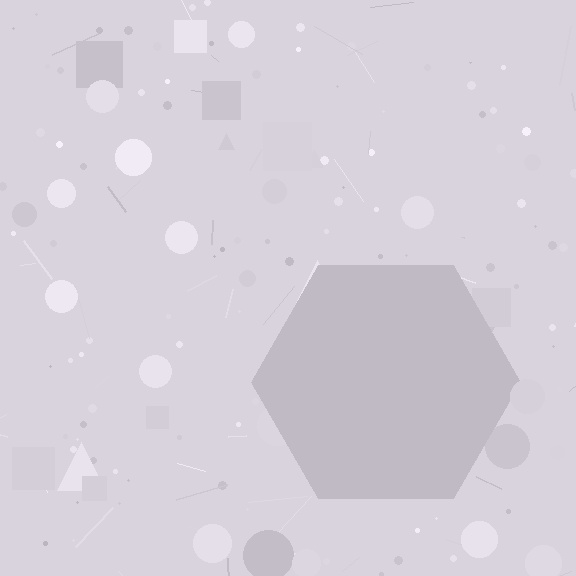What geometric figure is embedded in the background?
A hexagon is embedded in the background.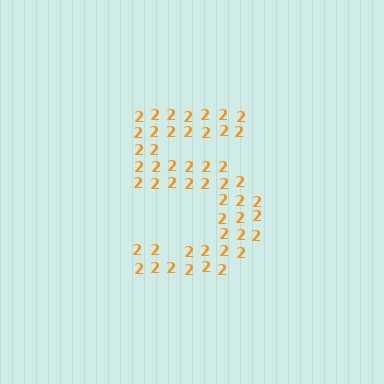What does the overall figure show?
The overall figure shows the digit 5.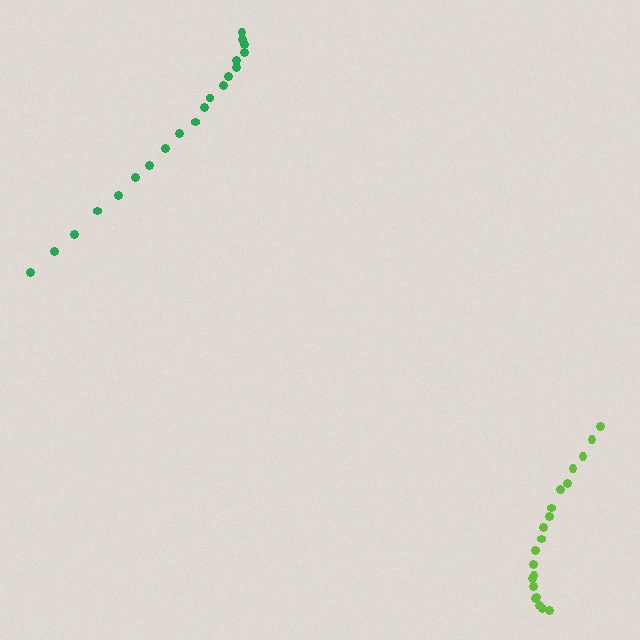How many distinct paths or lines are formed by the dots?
There are 2 distinct paths.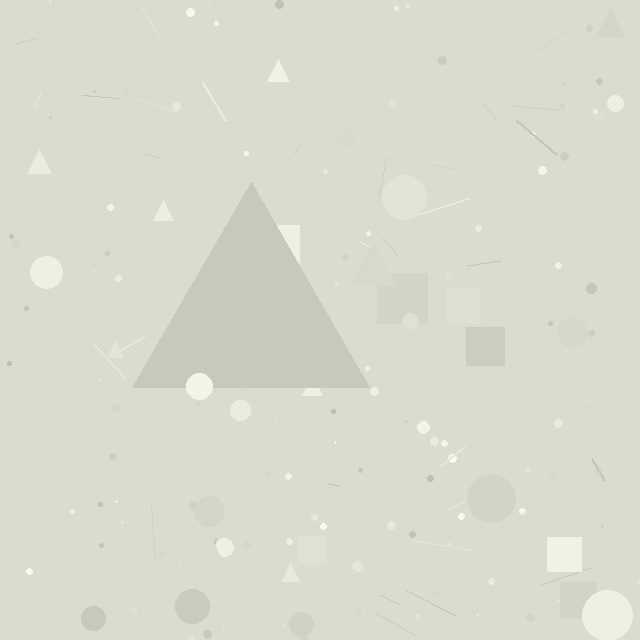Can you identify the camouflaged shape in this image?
The camouflaged shape is a triangle.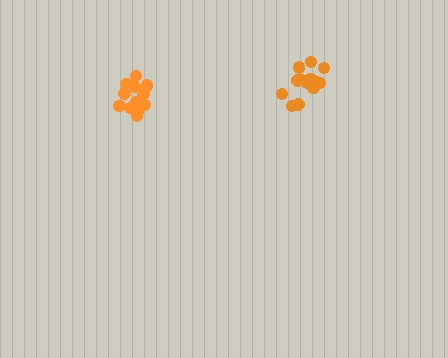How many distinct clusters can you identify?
There are 2 distinct clusters.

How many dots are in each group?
Group 1: 13 dots, Group 2: 13 dots (26 total).